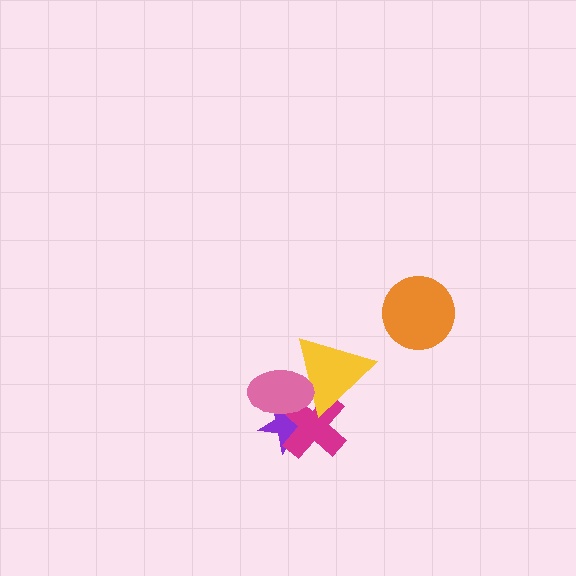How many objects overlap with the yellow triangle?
3 objects overlap with the yellow triangle.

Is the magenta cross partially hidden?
Yes, it is partially covered by another shape.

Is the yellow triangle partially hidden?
Yes, it is partially covered by another shape.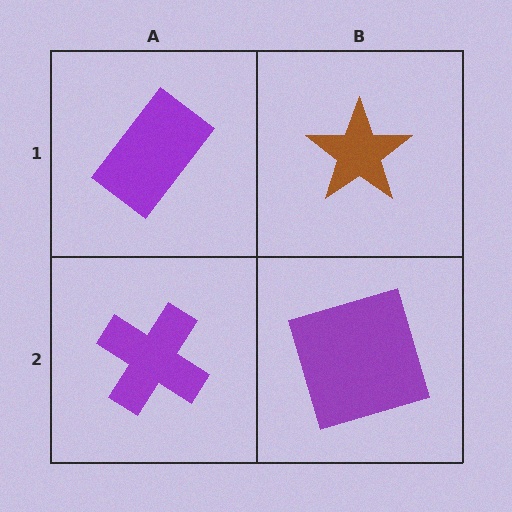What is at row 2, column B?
A purple square.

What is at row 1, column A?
A purple rectangle.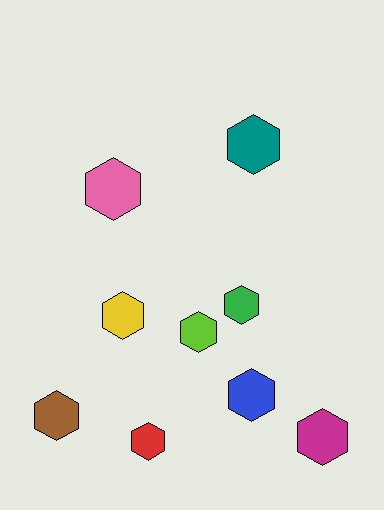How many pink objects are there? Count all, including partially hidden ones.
There is 1 pink object.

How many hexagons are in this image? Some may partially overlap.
There are 9 hexagons.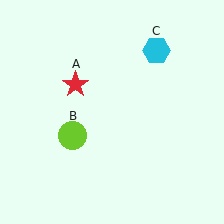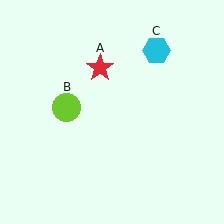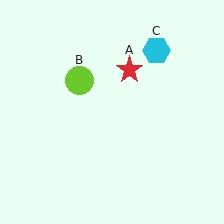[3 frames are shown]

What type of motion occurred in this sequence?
The red star (object A), lime circle (object B) rotated clockwise around the center of the scene.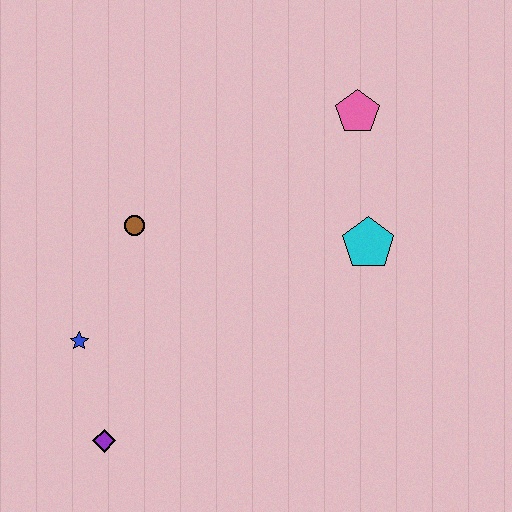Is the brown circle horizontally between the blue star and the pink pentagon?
Yes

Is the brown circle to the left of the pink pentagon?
Yes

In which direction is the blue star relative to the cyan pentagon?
The blue star is to the left of the cyan pentagon.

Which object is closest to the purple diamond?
The blue star is closest to the purple diamond.